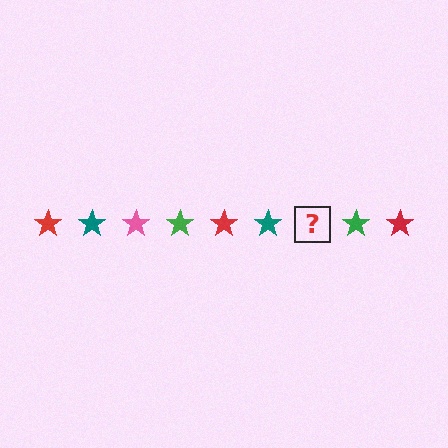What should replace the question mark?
The question mark should be replaced with a pink star.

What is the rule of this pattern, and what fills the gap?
The rule is that the pattern cycles through red, teal, pink, green stars. The gap should be filled with a pink star.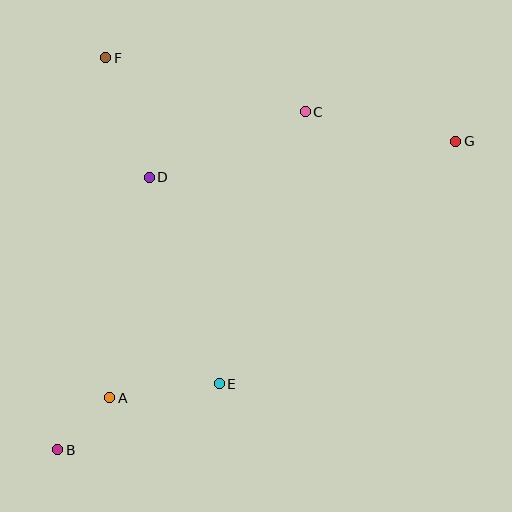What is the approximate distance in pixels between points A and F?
The distance between A and F is approximately 340 pixels.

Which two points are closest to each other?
Points A and B are closest to each other.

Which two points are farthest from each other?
Points B and G are farthest from each other.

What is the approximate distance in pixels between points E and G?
The distance between E and G is approximately 339 pixels.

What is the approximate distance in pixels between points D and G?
The distance between D and G is approximately 309 pixels.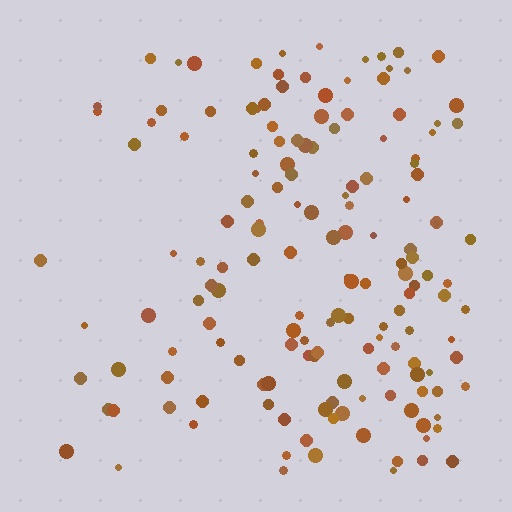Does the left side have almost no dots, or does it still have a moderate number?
Still a moderate number, just noticeably fewer than the right.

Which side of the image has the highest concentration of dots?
The right.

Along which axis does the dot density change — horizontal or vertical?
Horizontal.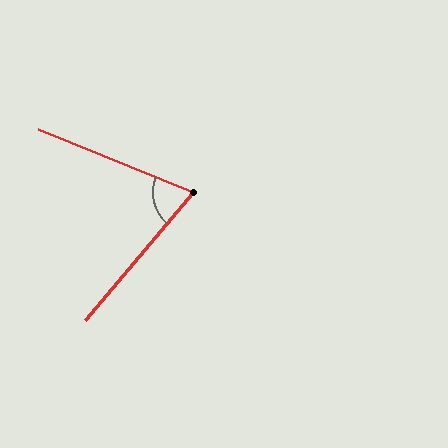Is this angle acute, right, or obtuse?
It is acute.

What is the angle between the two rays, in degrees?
Approximately 72 degrees.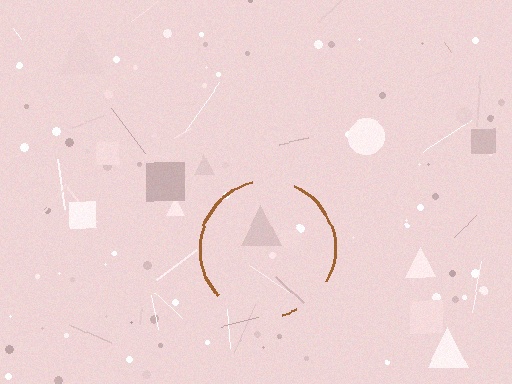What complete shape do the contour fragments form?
The contour fragments form a circle.